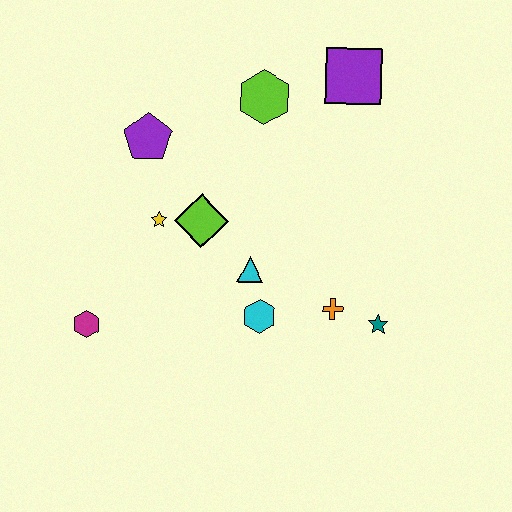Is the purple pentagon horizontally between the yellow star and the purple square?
No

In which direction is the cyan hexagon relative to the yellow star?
The cyan hexagon is to the right of the yellow star.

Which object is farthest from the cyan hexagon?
The purple square is farthest from the cyan hexagon.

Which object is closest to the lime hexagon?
The purple square is closest to the lime hexagon.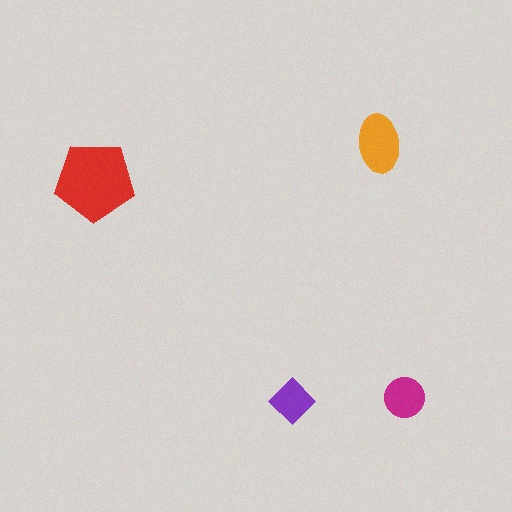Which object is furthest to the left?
The red pentagon is leftmost.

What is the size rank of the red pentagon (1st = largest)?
1st.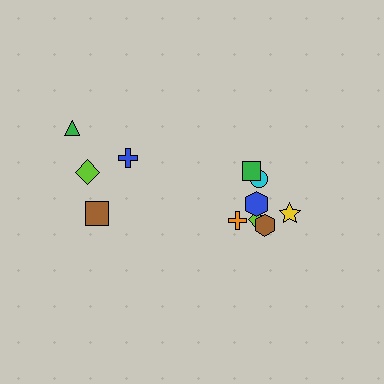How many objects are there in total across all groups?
There are 11 objects.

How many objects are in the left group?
There are 4 objects.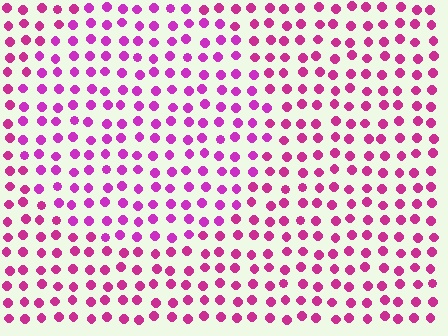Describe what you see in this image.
The image is filled with small magenta elements in a uniform arrangement. A circle-shaped region is visible where the elements are tinted to a slightly different hue, forming a subtle color boundary.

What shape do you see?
I see a circle.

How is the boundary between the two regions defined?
The boundary is defined purely by a slight shift in hue (about 18 degrees). Spacing, size, and orientation are identical on both sides.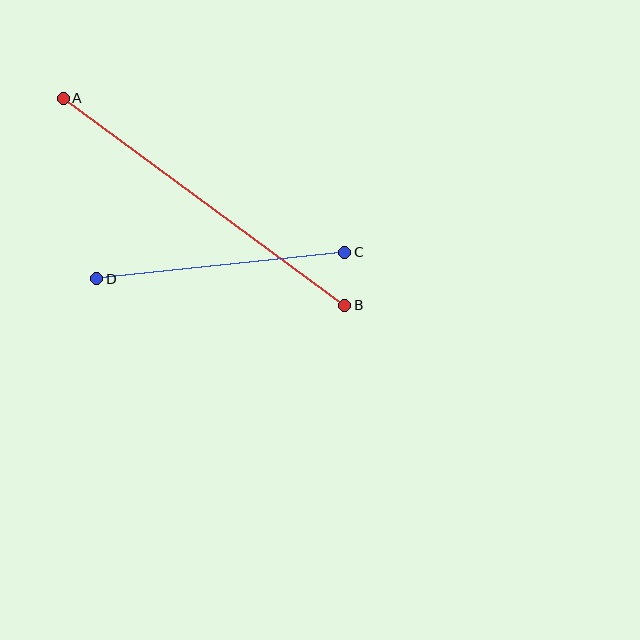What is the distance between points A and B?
The distance is approximately 349 pixels.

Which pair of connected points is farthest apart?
Points A and B are farthest apart.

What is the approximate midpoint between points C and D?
The midpoint is at approximately (221, 265) pixels.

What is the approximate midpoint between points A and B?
The midpoint is at approximately (204, 202) pixels.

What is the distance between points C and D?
The distance is approximately 249 pixels.